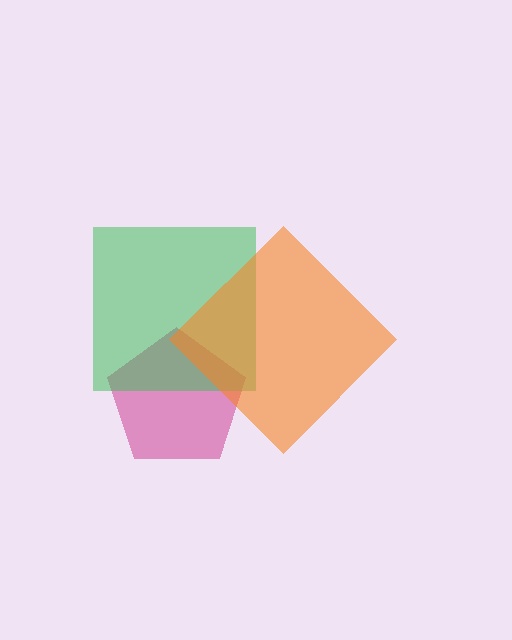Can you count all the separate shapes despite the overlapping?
Yes, there are 3 separate shapes.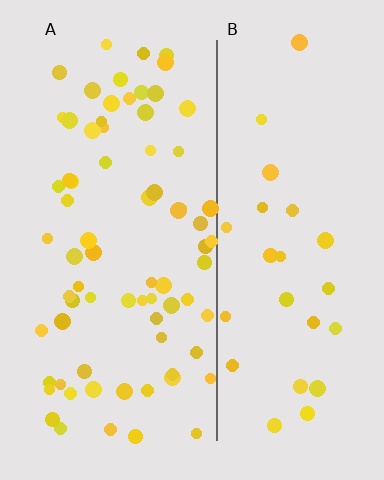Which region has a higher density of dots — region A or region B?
A (the left).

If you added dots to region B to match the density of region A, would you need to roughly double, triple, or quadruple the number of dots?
Approximately triple.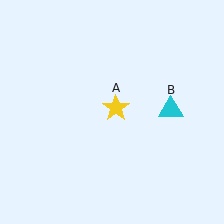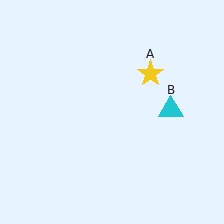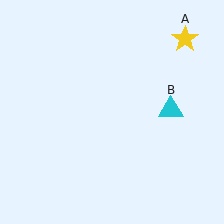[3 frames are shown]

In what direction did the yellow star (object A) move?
The yellow star (object A) moved up and to the right.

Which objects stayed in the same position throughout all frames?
Cyan triangle (object B) remained stationary.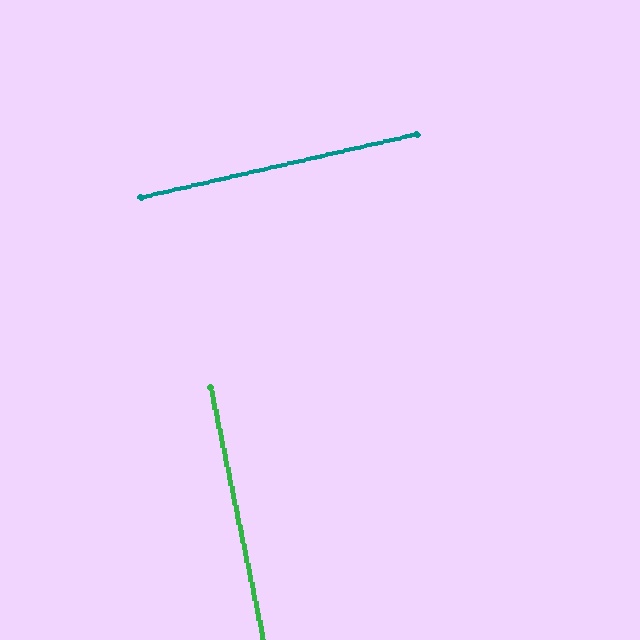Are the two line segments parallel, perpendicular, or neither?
Perpendicular — they meet at approximately 89°.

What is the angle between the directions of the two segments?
Approximately 89 degrees.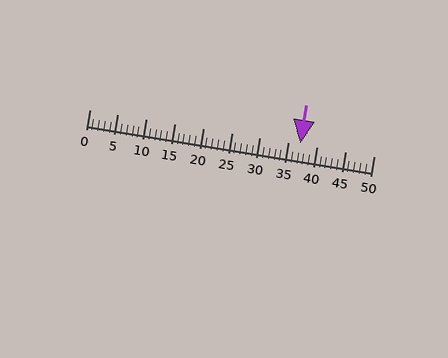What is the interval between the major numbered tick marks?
The major tick marks are spaced 5 units apart.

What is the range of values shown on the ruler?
The ruler shows values from 0 to 50.